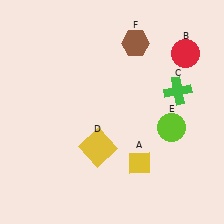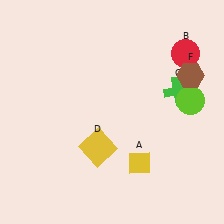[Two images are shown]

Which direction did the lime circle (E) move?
The lime circle (E) moved up.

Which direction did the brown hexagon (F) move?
The brown hexagon (F) moved right.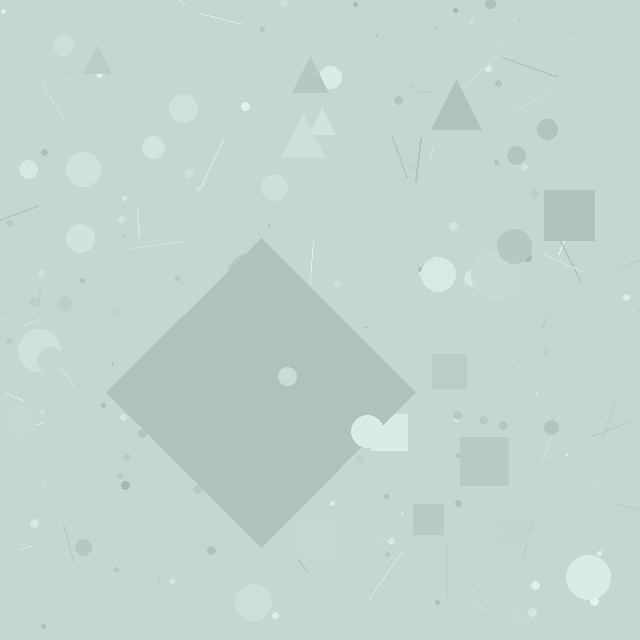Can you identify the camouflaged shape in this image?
The camouflaged shape is a diamond.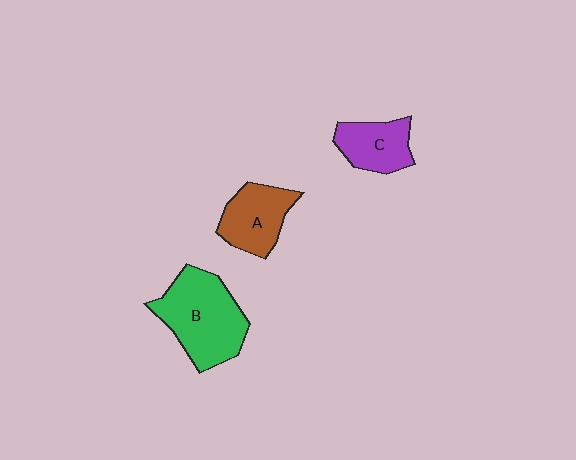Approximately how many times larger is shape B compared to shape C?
Approximately 1.8 times.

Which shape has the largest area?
Shape B (green).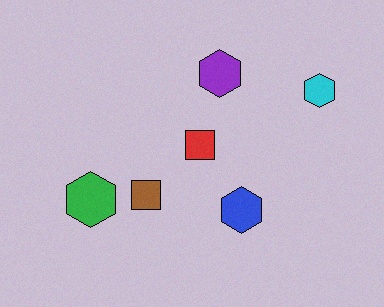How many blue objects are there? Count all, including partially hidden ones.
There is 1 blue object.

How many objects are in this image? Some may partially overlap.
There are 6 objects.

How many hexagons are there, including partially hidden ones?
There are 4 hexagons.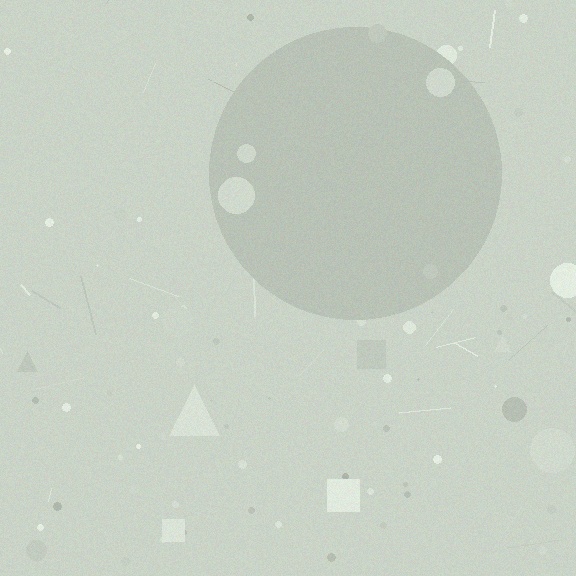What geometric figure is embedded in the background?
A circle is embedded in the background.